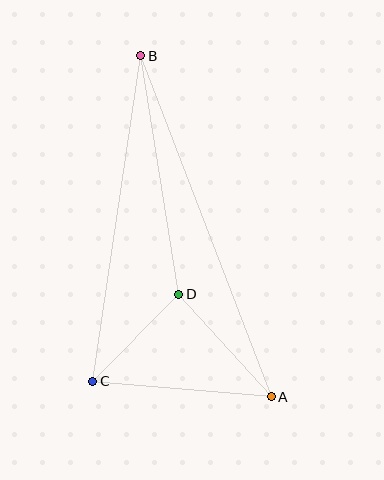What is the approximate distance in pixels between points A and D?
The distance between A and D is approximately 138 pixels.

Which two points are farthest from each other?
Points A and B are farthest from each other.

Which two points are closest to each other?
Points C and D are closest to each other.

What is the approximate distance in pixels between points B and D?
The distance between B and D is approximately 242 pixels.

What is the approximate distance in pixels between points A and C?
The distance between A and C is approximately 179 pixels.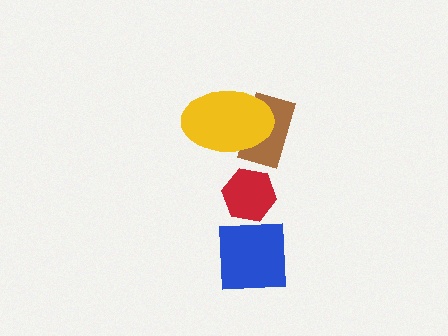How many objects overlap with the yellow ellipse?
1 object overlaps with the yellow ellipse.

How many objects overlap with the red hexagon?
0 objects overlap with the red hexagon.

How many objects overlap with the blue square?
0 objects overlap with the blue square.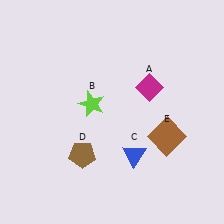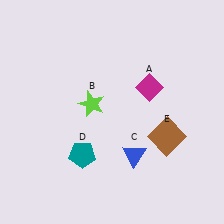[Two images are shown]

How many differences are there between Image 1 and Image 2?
There is 1 difference between the two images.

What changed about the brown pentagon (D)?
In Image 1, D is brown. In Image 2, it changed to teal.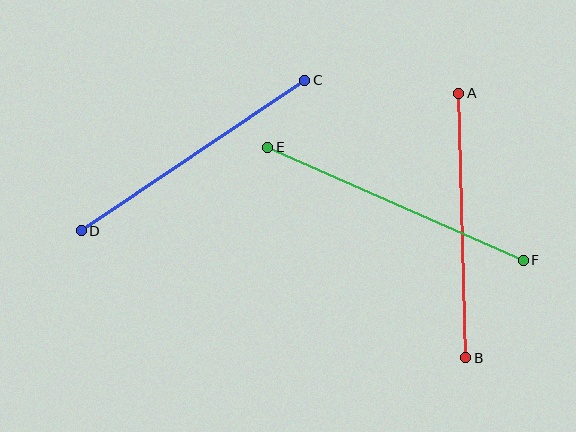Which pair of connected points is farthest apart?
Points E and F are farthest apart.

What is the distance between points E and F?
The distance is approximately 279 pixels.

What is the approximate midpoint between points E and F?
The midpoint is at approximately (396, 204) pixels.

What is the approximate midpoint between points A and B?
The midpoint is at approximately (462, 226) pixels.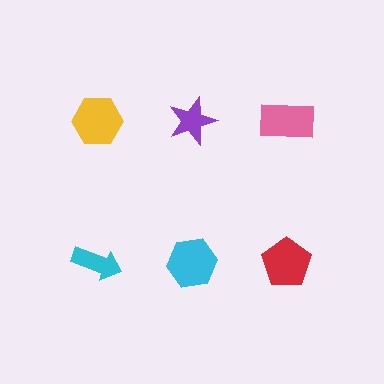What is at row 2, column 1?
A cyan arrow.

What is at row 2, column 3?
A red pentagon.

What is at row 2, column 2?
A cyan hexagon.